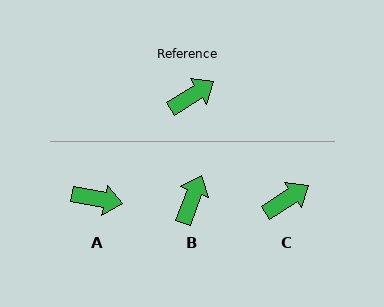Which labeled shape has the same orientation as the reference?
C.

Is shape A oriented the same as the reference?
No, it is off by about 44 degrees.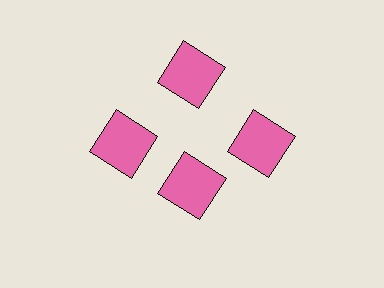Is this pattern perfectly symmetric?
No. The 4 pink squares are arranged in a ring, but one element near the 6 o'clock position is pulled inward toward the center, breaking the 4-fold rotational symmetry.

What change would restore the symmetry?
The symmetry would be restored by moving it outward, back onto the ring so that all 4 squares sit at equal angles and equal distance from the center.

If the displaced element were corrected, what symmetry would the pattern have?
It would have 4-fold rotational symmetry — the pattern would map onto itself every 90 degrees.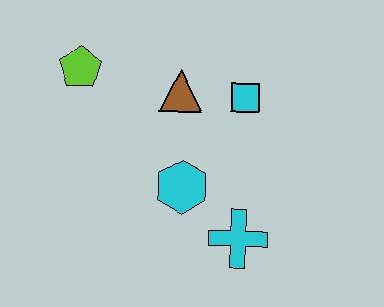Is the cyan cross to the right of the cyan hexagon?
Yes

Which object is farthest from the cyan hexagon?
The lime pentagon is farthest from the cyan hexagon.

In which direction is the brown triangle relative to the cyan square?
The brown triangle is to the left of the cyan square.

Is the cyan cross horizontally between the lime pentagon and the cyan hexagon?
No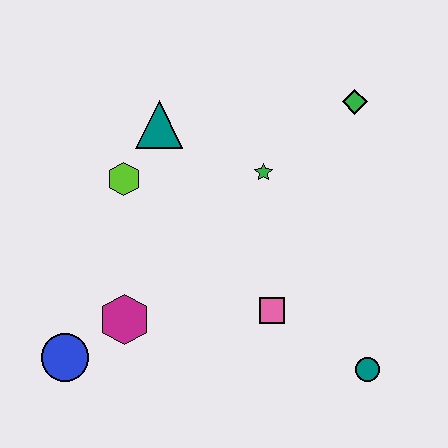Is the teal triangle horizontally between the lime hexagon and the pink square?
Yes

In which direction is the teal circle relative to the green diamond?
The teal circle is below the green diamond.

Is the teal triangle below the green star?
No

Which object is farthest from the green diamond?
The blue circle is farthest from the green diamond.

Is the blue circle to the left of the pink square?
Yes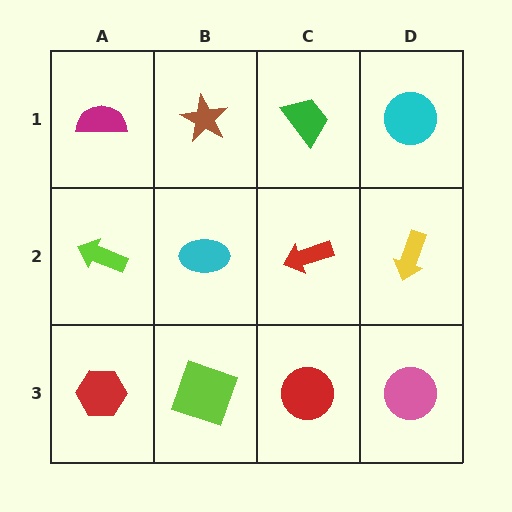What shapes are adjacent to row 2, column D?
A cyan circle (row 1, column D), a pink circle (row 3, column D), a red arrow (row 2, column C).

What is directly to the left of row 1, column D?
A green trapezoid.